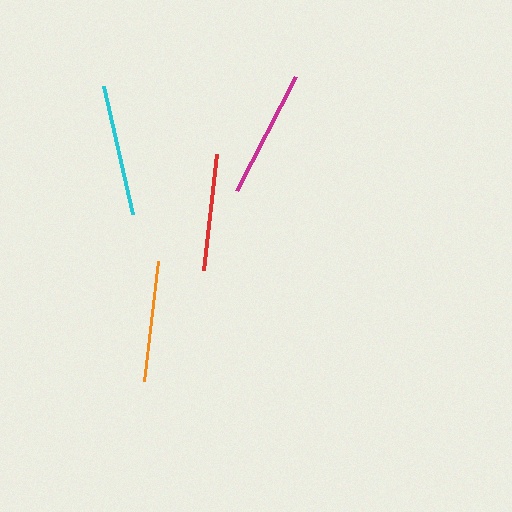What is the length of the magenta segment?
The magenta segment is approximately 128 pixels long.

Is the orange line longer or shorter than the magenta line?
The magenta line is longer than the orange line.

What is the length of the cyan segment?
The cyan segment is approximately 130 pixels long.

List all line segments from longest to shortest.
From longest to shortest: cyan, magenta, orange, red.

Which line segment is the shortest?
The red line is the shortest at approximately 116 pixels.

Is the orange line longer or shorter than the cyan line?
The cyan line is longer than the orange line.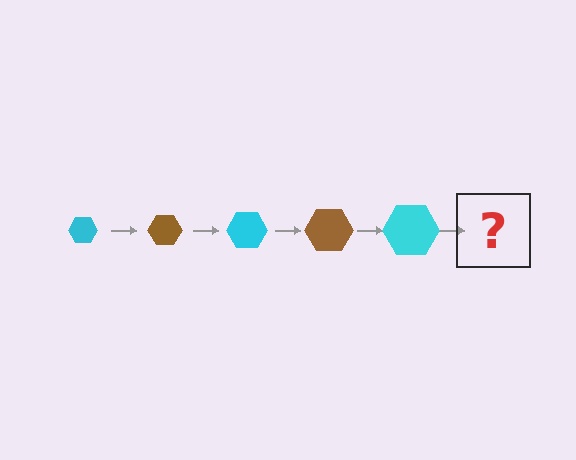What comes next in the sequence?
The next element should be a brown hexagon, larger than the previous one.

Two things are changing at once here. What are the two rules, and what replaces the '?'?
The two rules are that the hexagon grows larger each step and the color cycles through cyan and brown. The '?' should be a brown hexagon, larger than the previous one.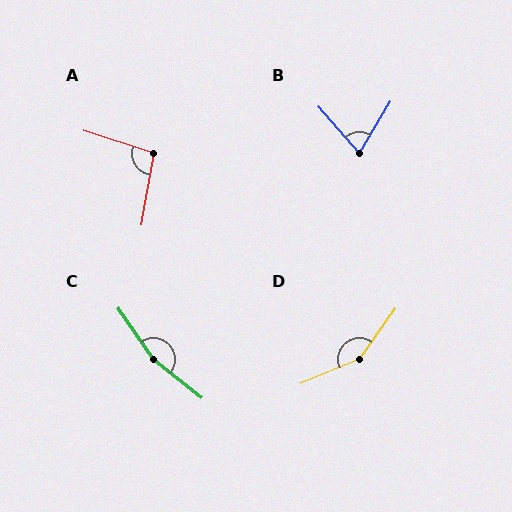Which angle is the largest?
C, at approximately 164 degrees.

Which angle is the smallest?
B, at approximately 71 degrees.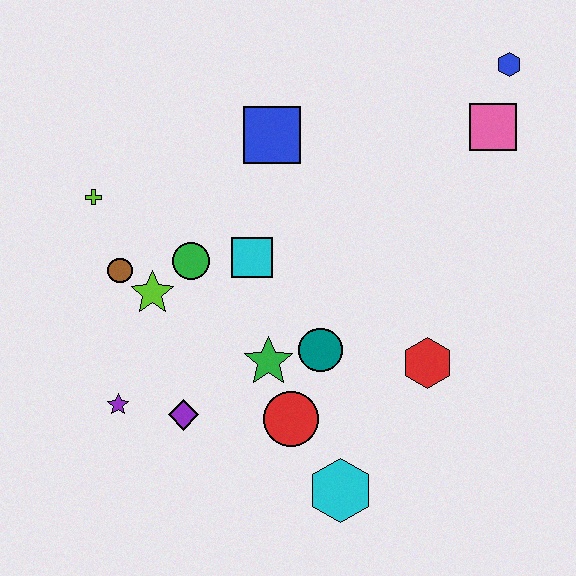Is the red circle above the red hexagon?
No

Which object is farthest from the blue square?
The cyan hexagon is farthest from the blue square.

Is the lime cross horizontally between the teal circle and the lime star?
No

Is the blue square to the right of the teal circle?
No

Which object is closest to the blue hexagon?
The pink square is closest to the blue hexagon.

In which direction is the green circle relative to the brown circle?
The green circle is to the right of the brown circle.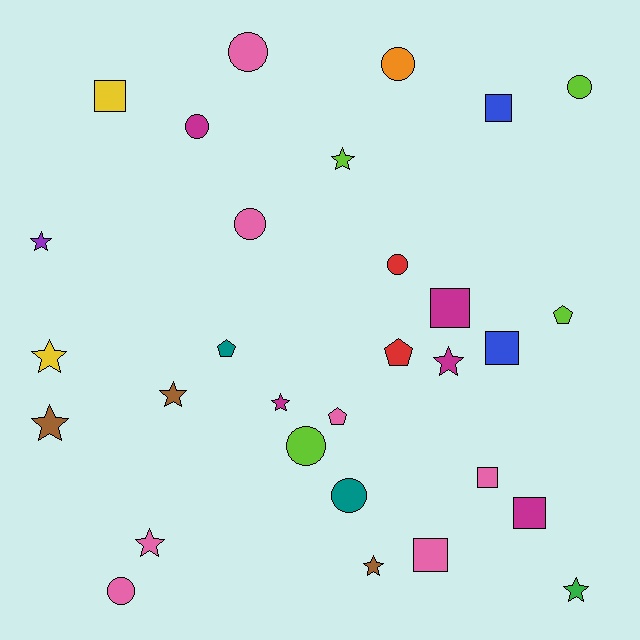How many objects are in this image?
There are 30 objects.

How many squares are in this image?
There are 7 squares.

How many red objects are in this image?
There are 2 red objects.